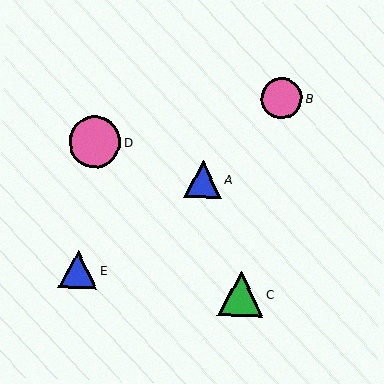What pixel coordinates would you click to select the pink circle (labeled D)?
Click at (95, 142) to select the pink circle D.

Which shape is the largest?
The pink circle (labeled D) is the largest.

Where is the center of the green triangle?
The center of the green triangle is at (241, 294).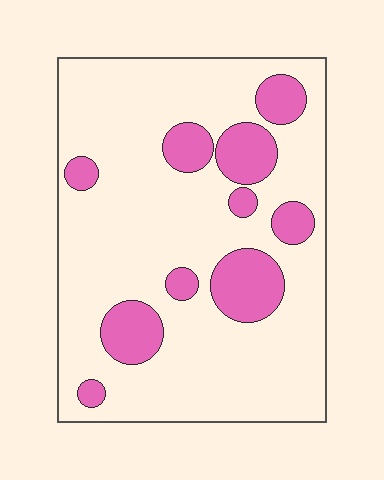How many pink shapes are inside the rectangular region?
10.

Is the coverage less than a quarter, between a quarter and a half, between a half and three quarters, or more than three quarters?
Less than a quarter.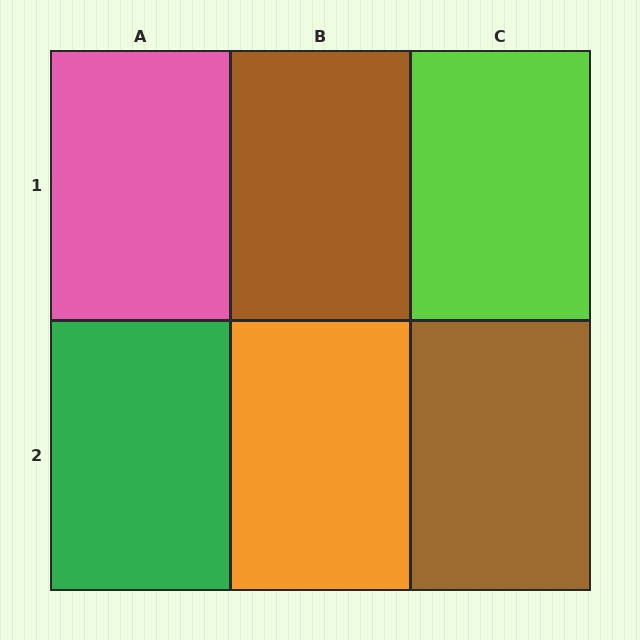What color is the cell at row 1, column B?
Brown.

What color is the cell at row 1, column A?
Pink.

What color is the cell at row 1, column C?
Lime.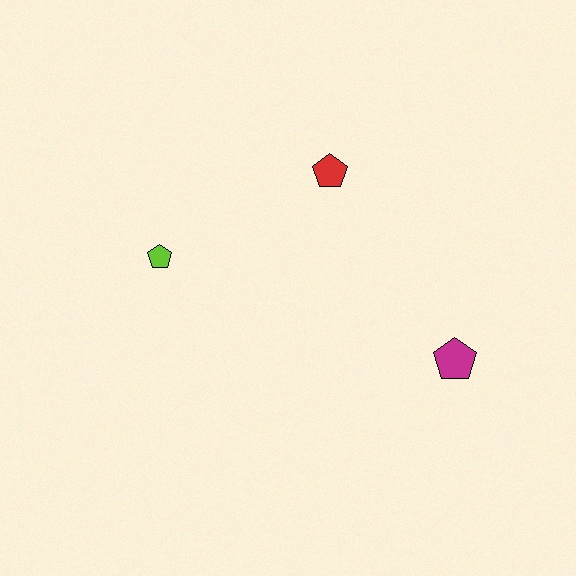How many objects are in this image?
There are 3 objects.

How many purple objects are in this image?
There are no purple objects.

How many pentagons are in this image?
There are 3 pentagons.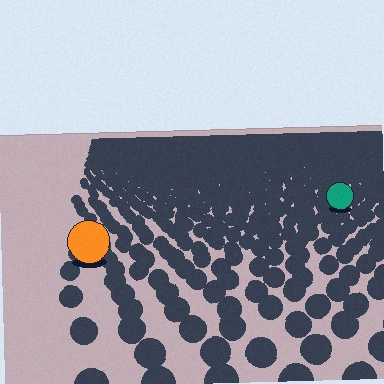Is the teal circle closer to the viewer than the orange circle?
No. The orange circle is closer — you can tell from the texture gradient: the ground texture is coarser near it.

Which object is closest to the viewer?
The orange circle is closest. The texture marks near it are larger and more spread out.